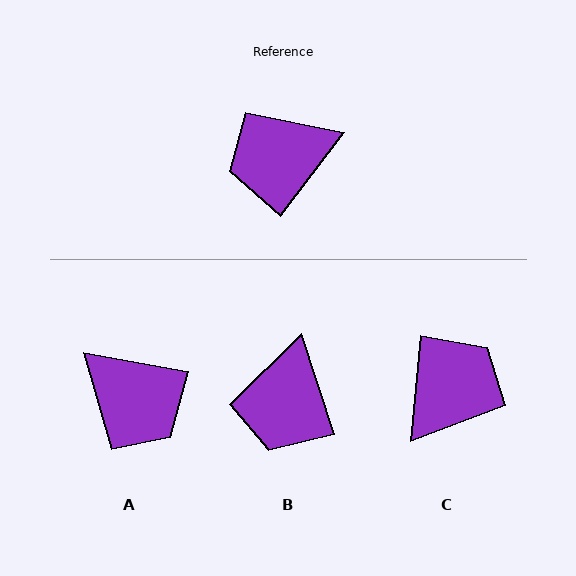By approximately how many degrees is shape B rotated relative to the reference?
Approximately 55 degrees counter-clockwise.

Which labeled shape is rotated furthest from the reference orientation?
C, about 148 degrees away.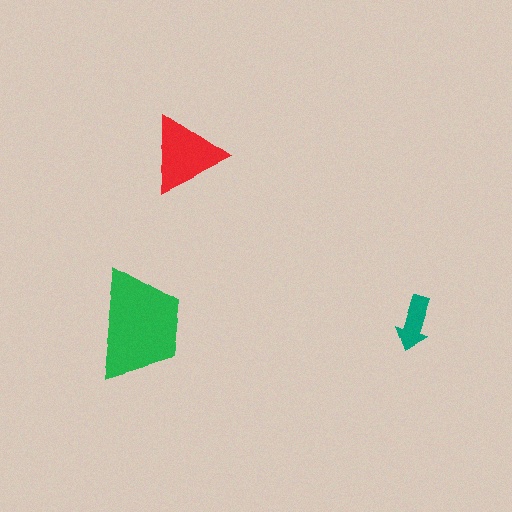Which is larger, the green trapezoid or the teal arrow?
The green trapezoid.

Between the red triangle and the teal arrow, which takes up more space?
The red triangle.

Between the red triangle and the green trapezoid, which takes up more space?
The green trapezoid.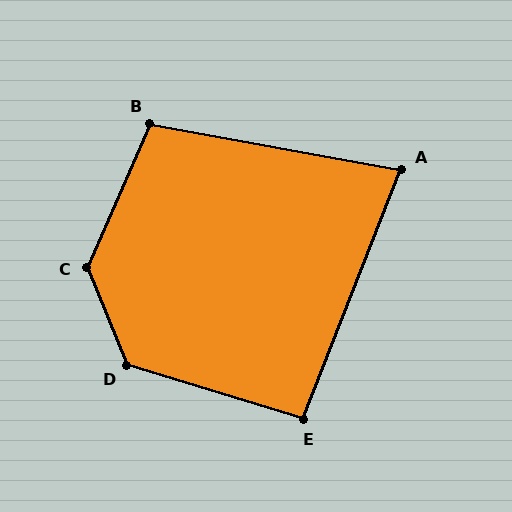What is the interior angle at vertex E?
Approximately 95 degrees (approximately right).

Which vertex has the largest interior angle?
C, at approximately 134 degrees.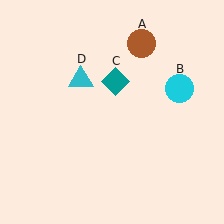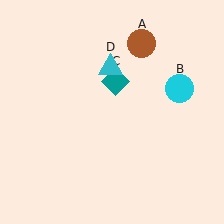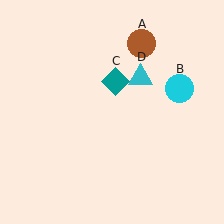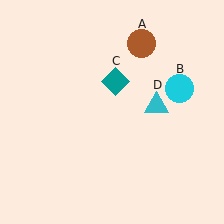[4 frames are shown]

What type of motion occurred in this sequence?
The cyan triangle (object D) rotated clockwise around the center of the scene.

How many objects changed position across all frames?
1 object changed position: cyan triangle (object D).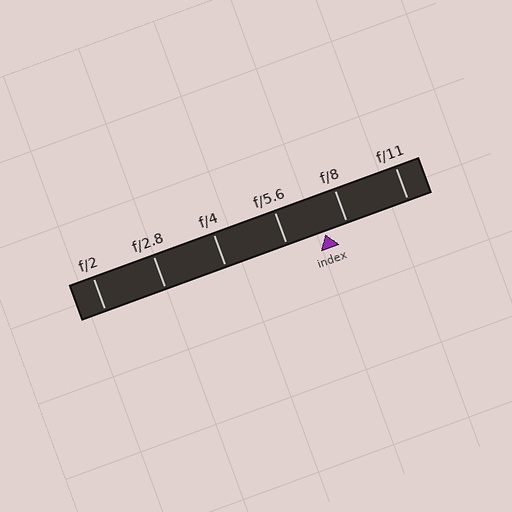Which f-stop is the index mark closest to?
The index mark is closest to f/8.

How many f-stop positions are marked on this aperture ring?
There are 6 f-stop positions marked.